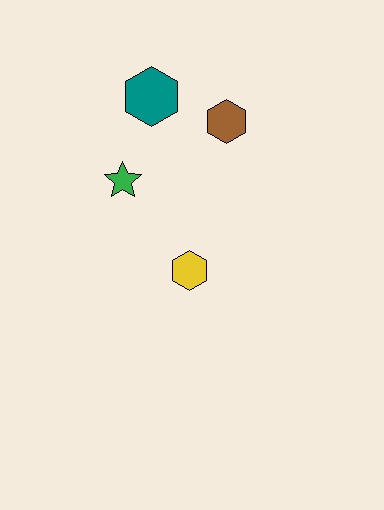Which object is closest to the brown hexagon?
The teal hexagon is closest to the brown hexagon.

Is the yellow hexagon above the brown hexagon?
No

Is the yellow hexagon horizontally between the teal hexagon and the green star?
No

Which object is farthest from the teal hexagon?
The yellow hexagon is farthest from the teal hexagon.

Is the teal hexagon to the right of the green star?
Yes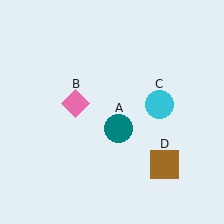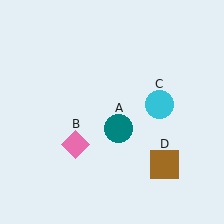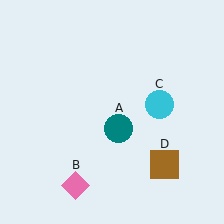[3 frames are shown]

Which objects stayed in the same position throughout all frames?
Teal circle (object A) and cyan circle (object C) and brown square (object D) remained stationary.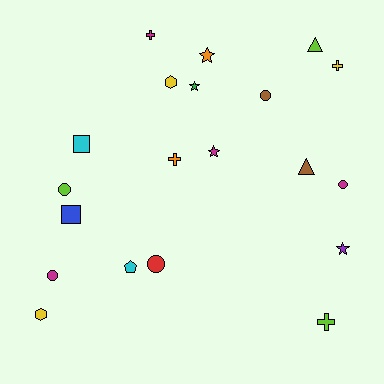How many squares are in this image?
There are 2 squares.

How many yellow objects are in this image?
There are 3 yellow objects.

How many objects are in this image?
There are 20 objects.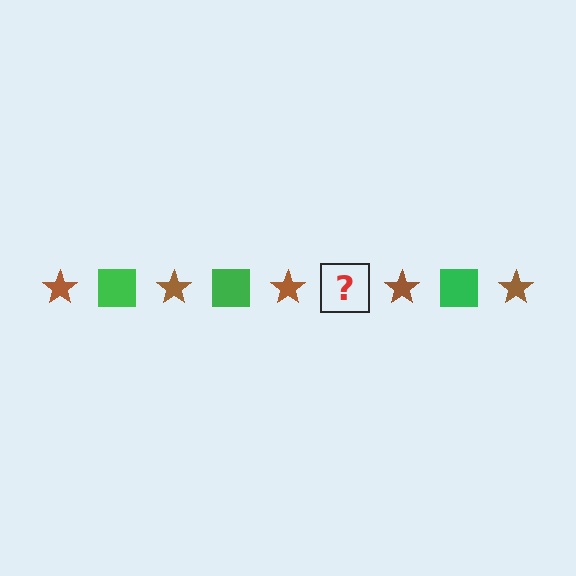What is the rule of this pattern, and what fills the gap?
The rule is that the pattern alternates between brown star and green square. The gap should be filled with a green square.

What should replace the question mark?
The question mark should be replaced with a green square.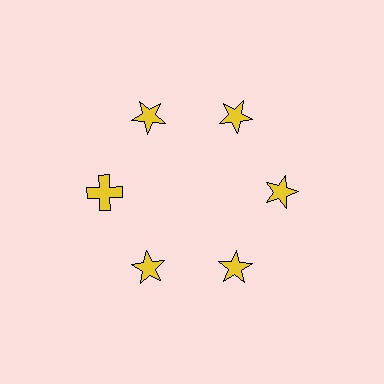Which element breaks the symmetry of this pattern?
The yellow cross at roughly the 9 o'clock position breaks the symmetry. All other shapes are yellow stars.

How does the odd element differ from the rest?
It has a different shape: cross instead of star.